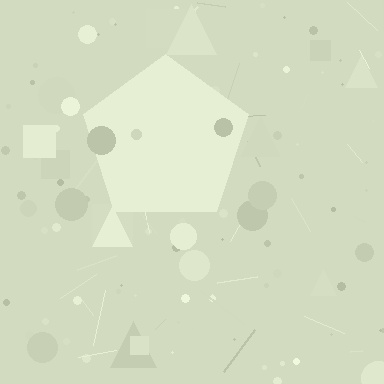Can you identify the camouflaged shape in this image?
The camouflaged shape is a pentagon.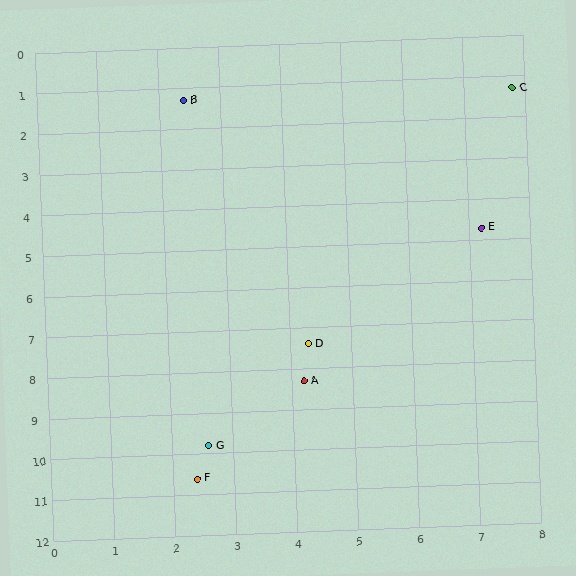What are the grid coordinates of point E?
Point E is at approximately (7.2, 4.7).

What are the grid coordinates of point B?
Point B is at approximately (2.4, 1.3).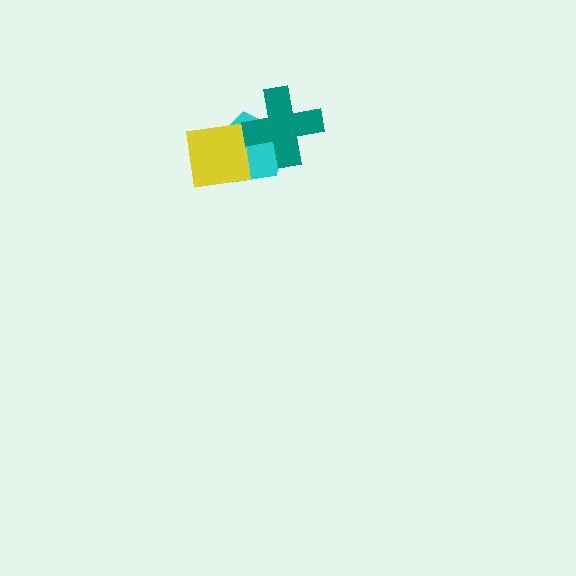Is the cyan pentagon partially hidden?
Yes, it is partially covered by another shape.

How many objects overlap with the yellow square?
1 object overlaps with the yellow square.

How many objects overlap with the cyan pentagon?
2 objects overlap with the cyan pentagon.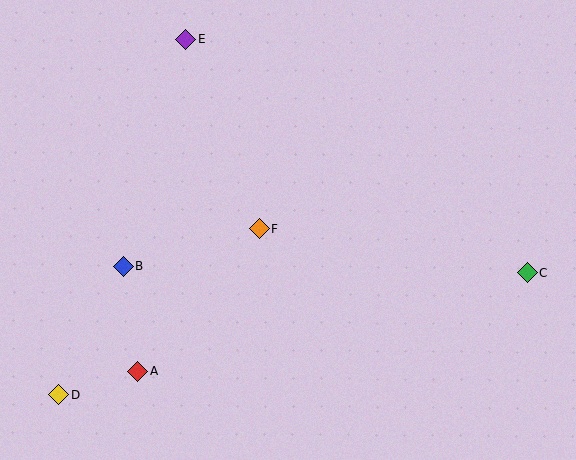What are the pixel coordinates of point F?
Point F is at (259, 228).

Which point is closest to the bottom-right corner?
Point C is closest to the bottom-right corner.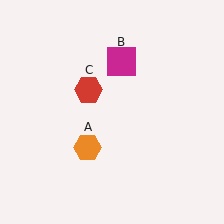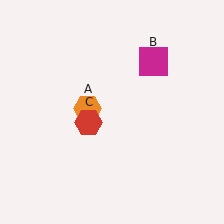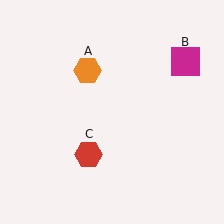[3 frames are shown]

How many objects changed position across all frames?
3 objects changed position: orange hexagon (object A), magenta square (object B), red hexagon (object C).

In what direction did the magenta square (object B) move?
The magenta square (object B) moved right.